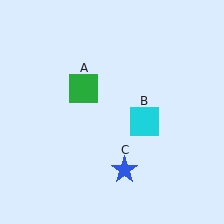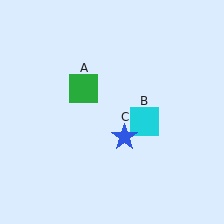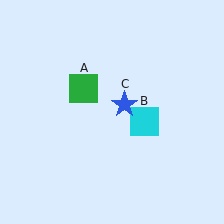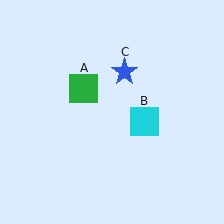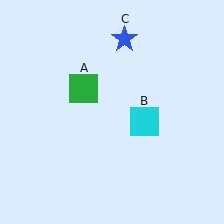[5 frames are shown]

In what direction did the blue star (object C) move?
The blue star (object C) moved up.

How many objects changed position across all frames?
1 object changed position: blue star (object C).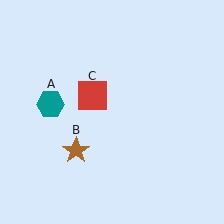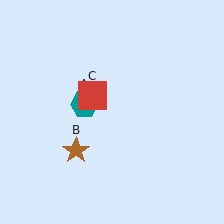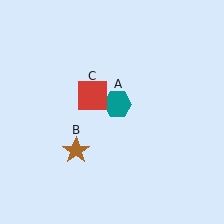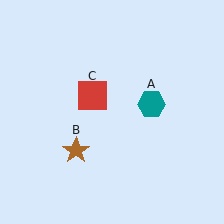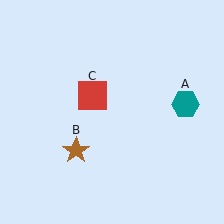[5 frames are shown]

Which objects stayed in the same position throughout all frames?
Brown star (object B) and red square (object C) remained stationary.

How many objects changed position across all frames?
1 object changed position: teal hexagon (object A).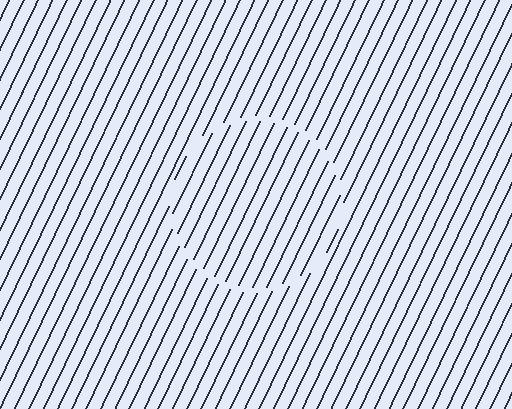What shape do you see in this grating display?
An illusory circle. The interior of the shape contains the same grating, shifted by half a period — the contour is defined by the phase discontinuity where line-ends from the inner and outer gratings abut.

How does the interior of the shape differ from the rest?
The interior of the shape contains the same grating, shifted by half a period — the contour is defined by the phase discontinuity where line-ends from the inner and outer gratings abut.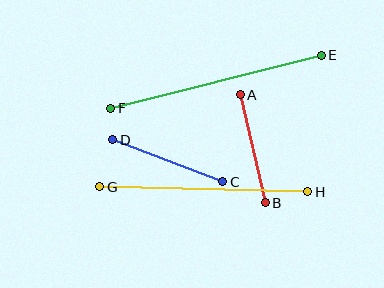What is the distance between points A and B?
The distance is approximately 111 pixels.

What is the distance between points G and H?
The distance is approximately 208 pixels.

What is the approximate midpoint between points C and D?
The midpoint is at approximately (168, 161) pixels.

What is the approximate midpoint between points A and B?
The midpoint is at approximately (253, 149) pixels.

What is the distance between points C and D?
The distance is approximately 118 pixels.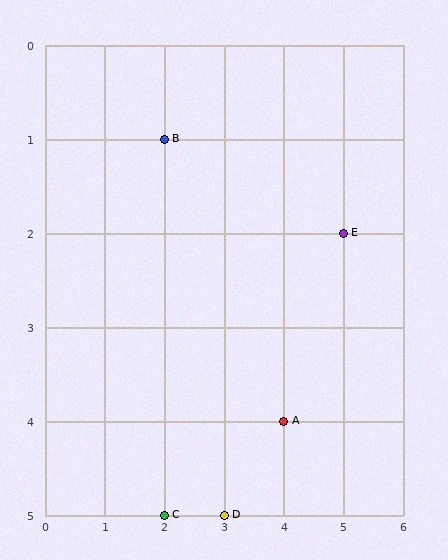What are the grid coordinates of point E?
Point E is at grid coordinates (5, 2).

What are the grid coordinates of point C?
Point C is at grid coordinates (2, 5).